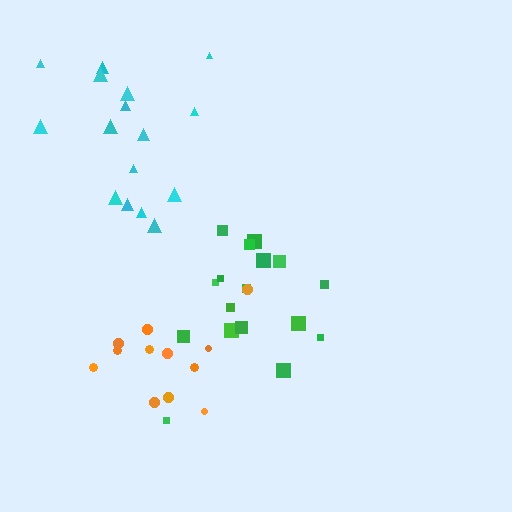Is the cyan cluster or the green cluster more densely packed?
Green.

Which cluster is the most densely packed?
Green.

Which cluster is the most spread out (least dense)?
Cyan.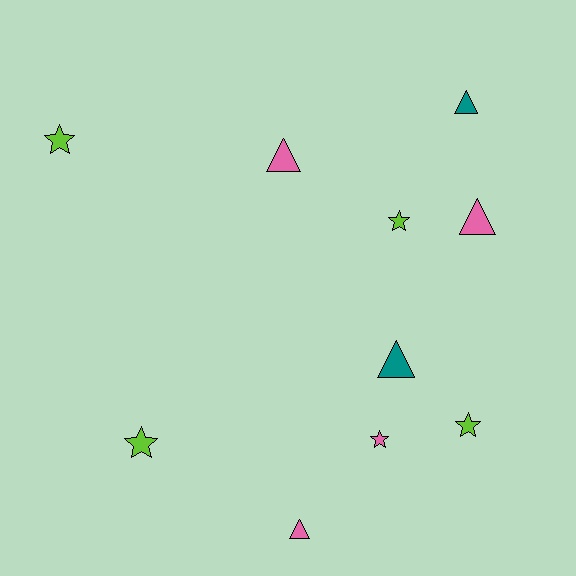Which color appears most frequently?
Lime, with 4 objects.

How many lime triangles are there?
There are no lime triangles.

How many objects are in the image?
There are 10 objects.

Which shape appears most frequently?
Triangle, with 5 objects.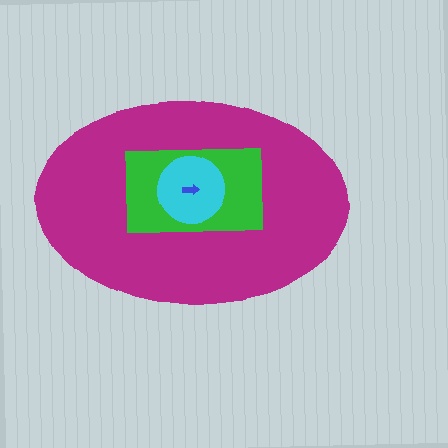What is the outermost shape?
The magenta ellipse.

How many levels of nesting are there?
4.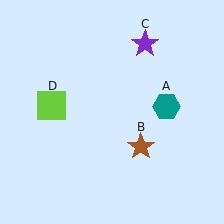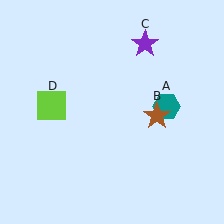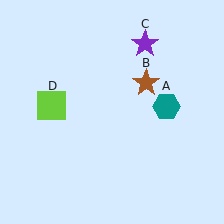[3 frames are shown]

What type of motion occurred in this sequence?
The brown star (object B) rotated counterclockwise around the center of the scene.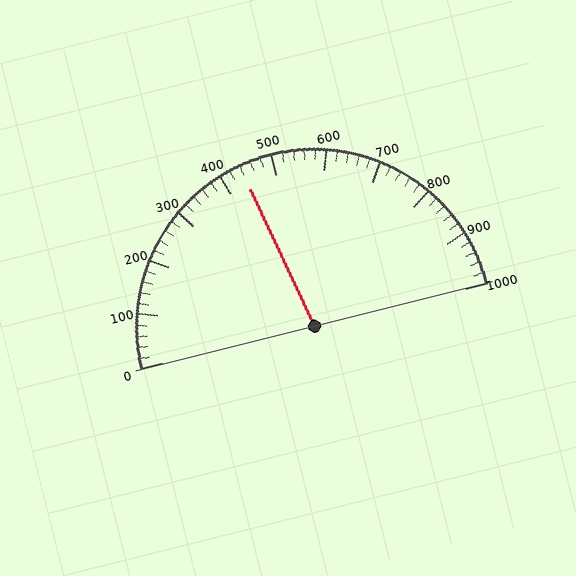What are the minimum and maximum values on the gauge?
The gauge ranges from 0 to 1000.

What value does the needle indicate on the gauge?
The needle indicates approximately 440.